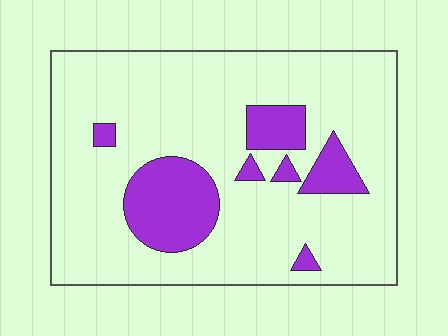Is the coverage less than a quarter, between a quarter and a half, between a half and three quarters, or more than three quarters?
Less than a quarter.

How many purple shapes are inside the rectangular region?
7.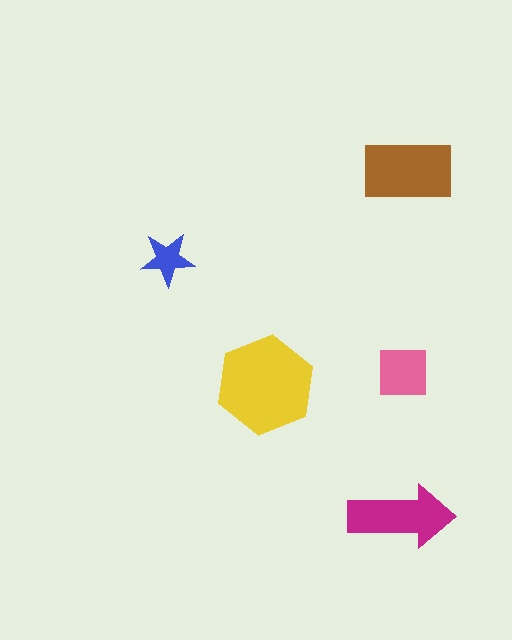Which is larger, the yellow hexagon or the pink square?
The yellow hexagon.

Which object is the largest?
The yellow hexagon.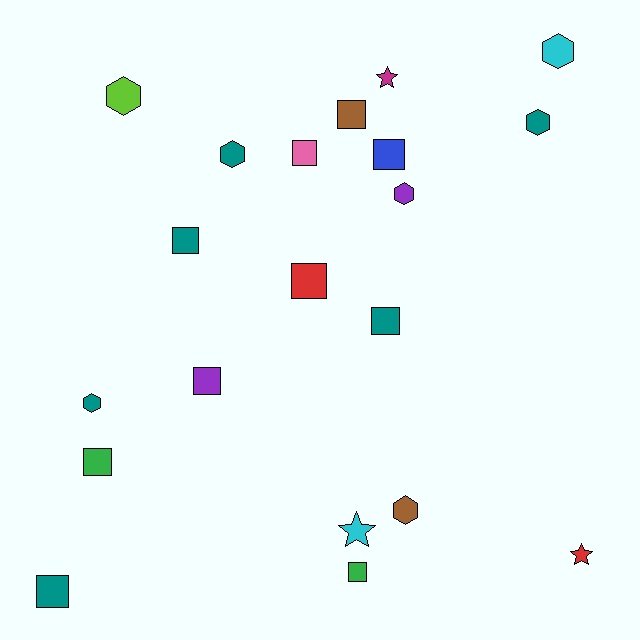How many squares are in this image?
There are 10 squares.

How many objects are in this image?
There are 20 objects.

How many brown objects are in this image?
There are 2 brown objects.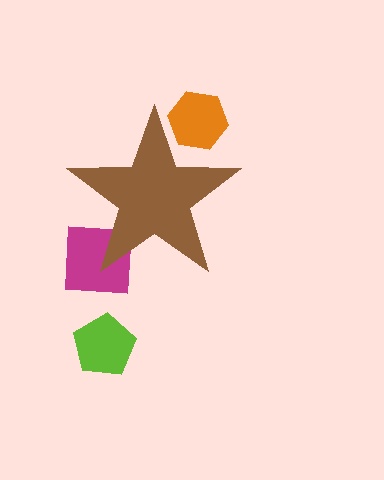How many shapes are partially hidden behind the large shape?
2 shapes are partially hidden.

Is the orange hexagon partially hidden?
Yes, the orange hexagon is partially hidden behind the brown star.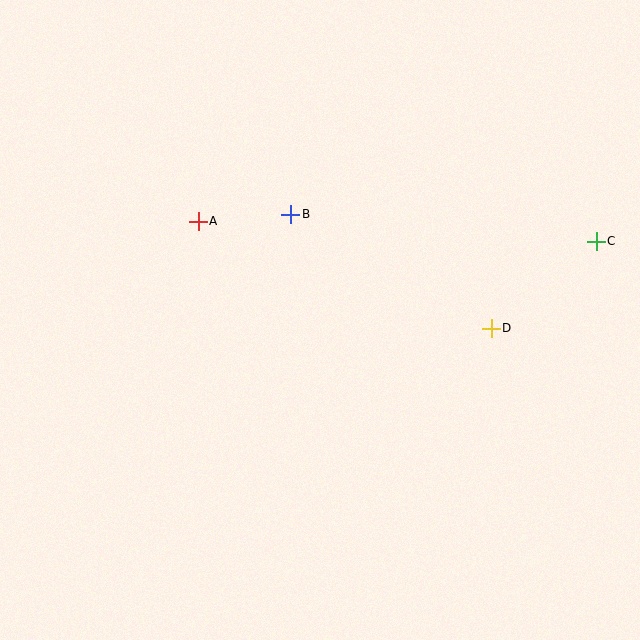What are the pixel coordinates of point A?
Point A is at (198, 221).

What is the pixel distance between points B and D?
The distance between B and D is 231 pixels.